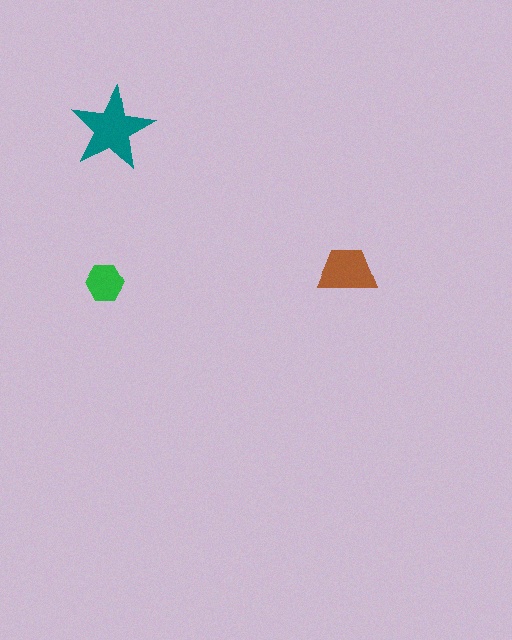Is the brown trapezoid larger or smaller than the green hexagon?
Larger.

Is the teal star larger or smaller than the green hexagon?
Larger.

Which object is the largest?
The teal star.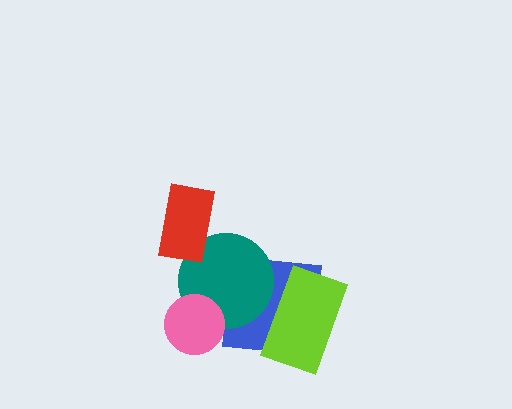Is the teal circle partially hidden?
Yes, it is partially covered by another shape.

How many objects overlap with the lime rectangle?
1 object overlaps with the lime rectangle.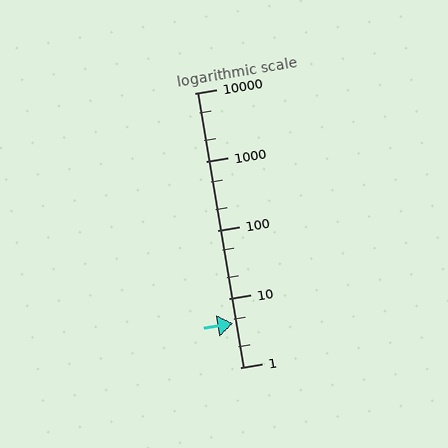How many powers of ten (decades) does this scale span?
The scale spans 4 decades, from 1 to 10000.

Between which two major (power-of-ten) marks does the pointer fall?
The pointer is between 1 and 10.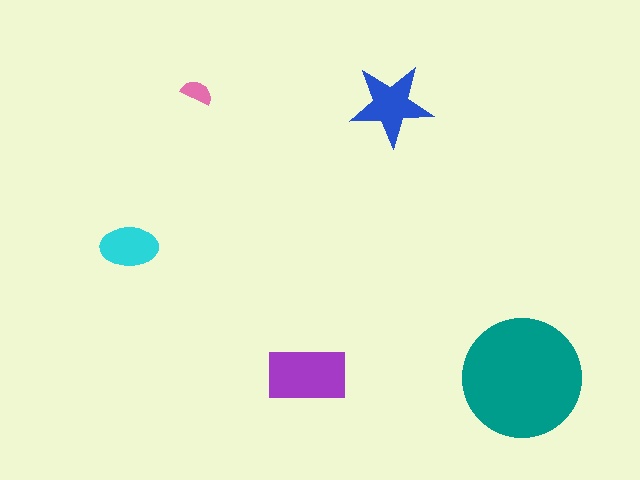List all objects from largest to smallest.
The teal circle, the purple rectangle, the blue star, the cyan ellipse, the pink semicircle.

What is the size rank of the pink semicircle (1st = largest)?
5th.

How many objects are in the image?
There are 5 objects in the image.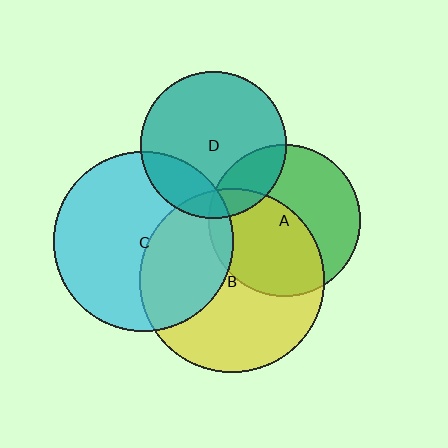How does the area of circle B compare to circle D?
Approximately 1.6 times.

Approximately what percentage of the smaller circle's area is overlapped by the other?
Approximately 20%.